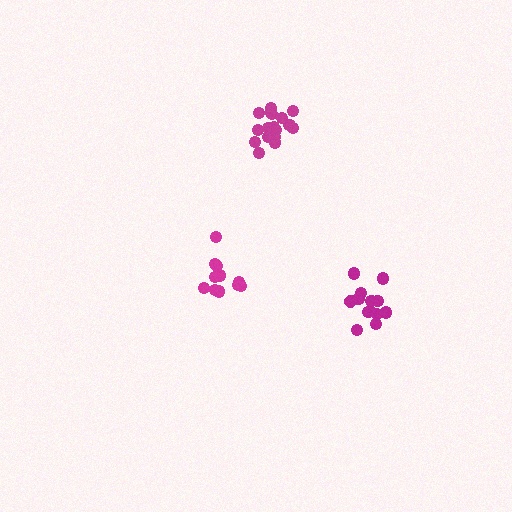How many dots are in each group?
Group 1: 17 dots, Group 2: 13 dots, Group 3: 12 dots (42 total).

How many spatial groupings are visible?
There are 3 spatial groupings.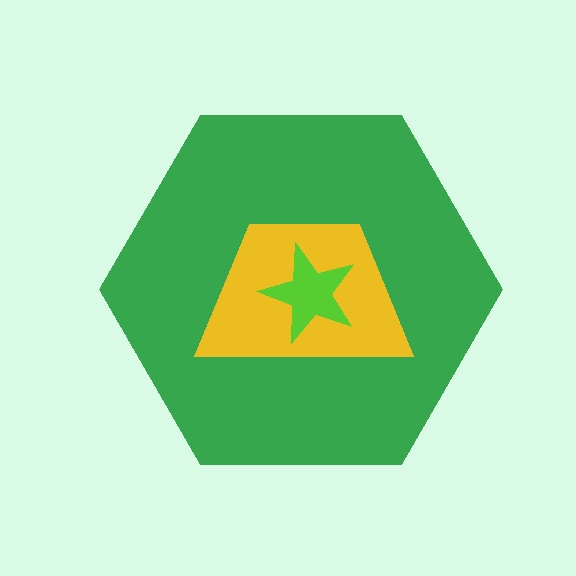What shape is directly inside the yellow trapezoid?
The lime star.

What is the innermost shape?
The lime star.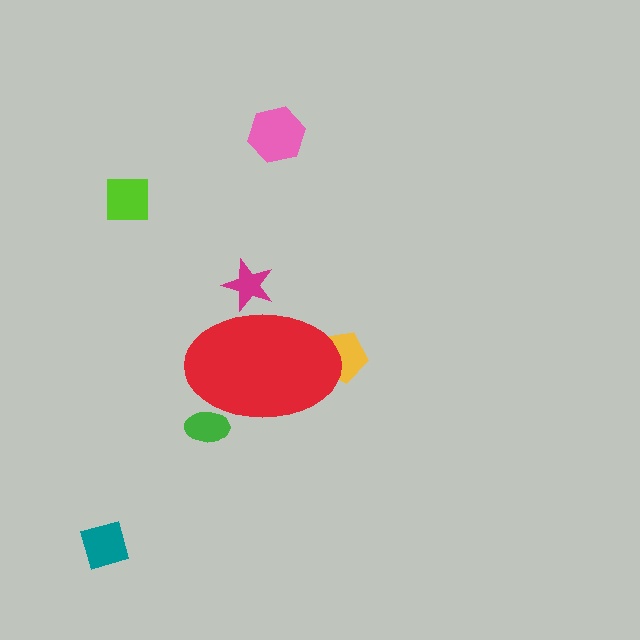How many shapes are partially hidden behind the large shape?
3 shapes are partially hidden.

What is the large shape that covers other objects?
A red ellipse.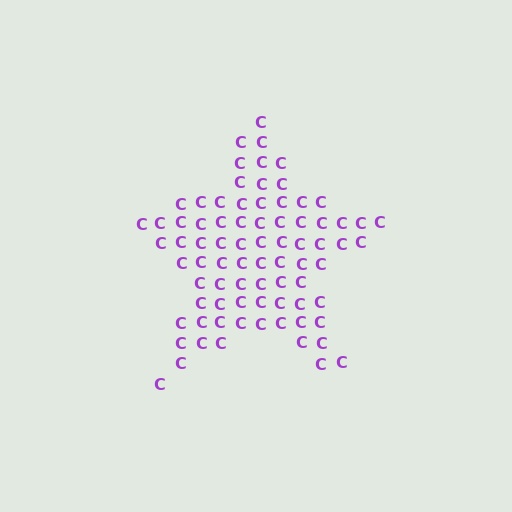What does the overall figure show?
The overall figure shows a star.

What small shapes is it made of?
It is made of small letter C's.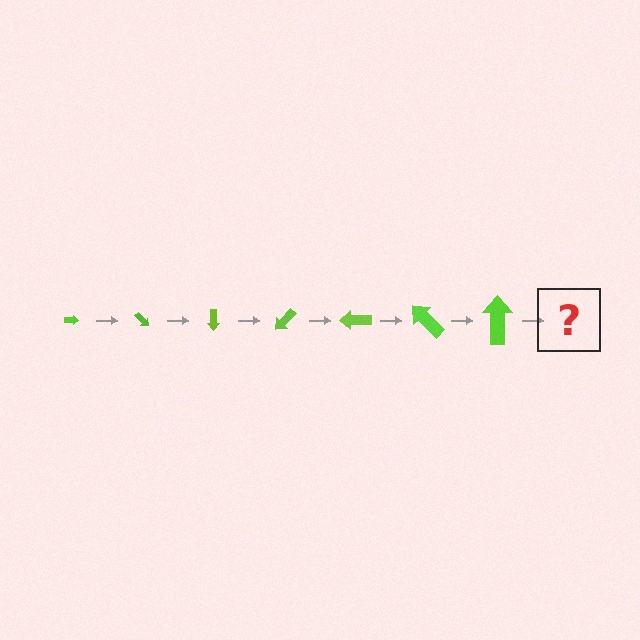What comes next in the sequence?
The next element should be an arrow, larger than the previous one and rotated 315 degrees from the start.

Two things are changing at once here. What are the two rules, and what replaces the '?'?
The two rules are that the arrow grows larger each step and it rotates 45 degrees each step. The '?' should be an arrow, larger than the previous one and rotated 315 degrees from the start.